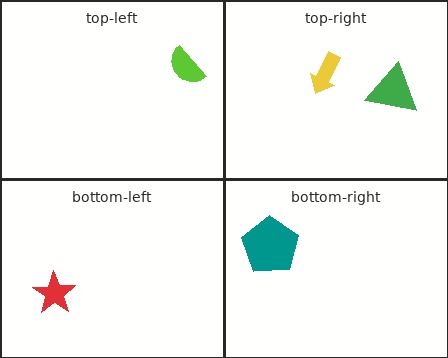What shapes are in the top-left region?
The lime semicircle.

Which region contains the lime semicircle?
The top-left region.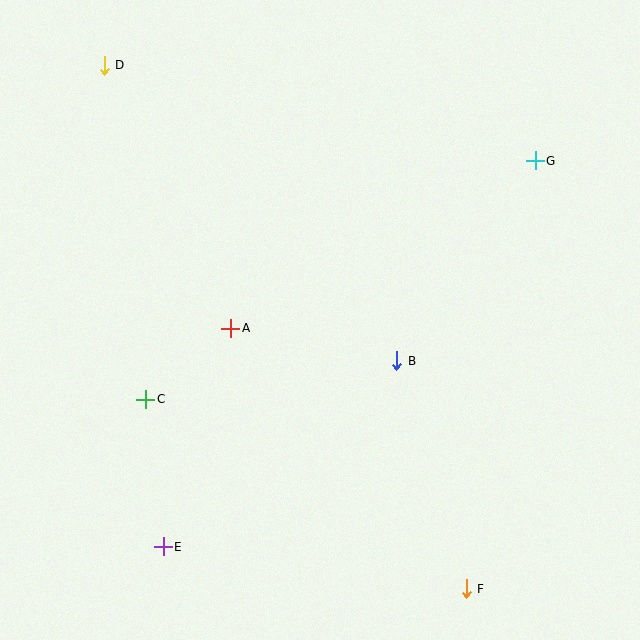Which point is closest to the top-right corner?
Point G is closest to the top-right corner.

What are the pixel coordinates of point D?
Point D is at (104, 65).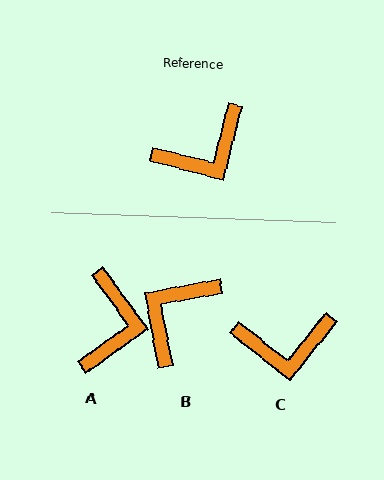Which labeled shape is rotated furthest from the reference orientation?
B, about 155 degrees away.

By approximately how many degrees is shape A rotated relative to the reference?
Approximately 50 degrees counter-clockwise.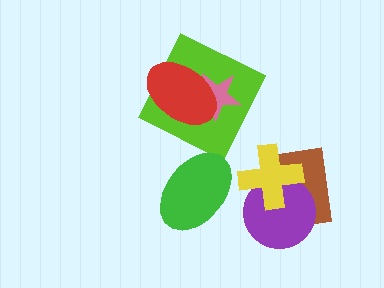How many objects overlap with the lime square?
2 objects overlap with the lime square.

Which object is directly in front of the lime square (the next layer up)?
The pink star is directly in front of the lime square.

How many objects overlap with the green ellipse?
0 objects overlap with the green ellipse.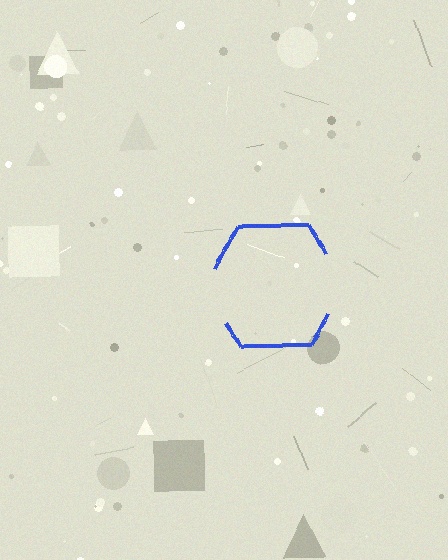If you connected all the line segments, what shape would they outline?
They would outline a hexagon.